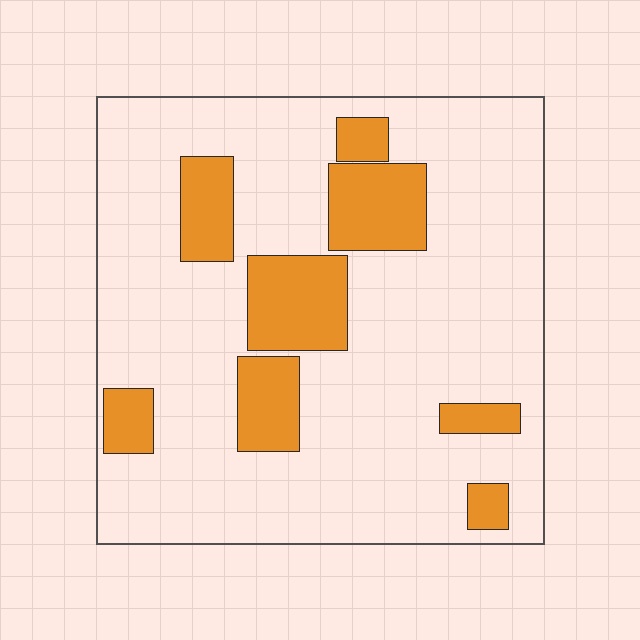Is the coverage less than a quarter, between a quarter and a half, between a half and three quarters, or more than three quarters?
Less than a quarter.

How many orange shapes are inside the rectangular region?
8.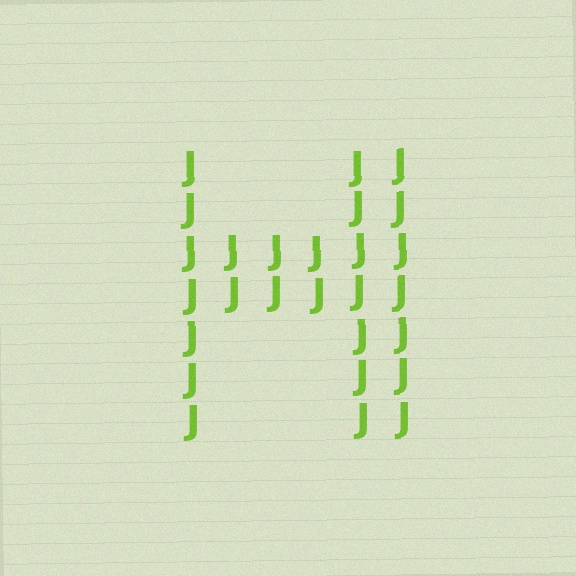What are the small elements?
The small elements are letter J's.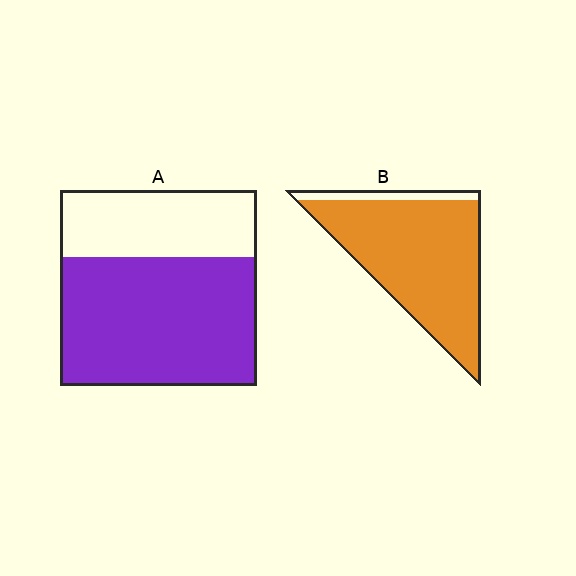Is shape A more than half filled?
Yes.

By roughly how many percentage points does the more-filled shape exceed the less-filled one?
By roughly 25 percentage points (B over A).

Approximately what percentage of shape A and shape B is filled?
A is approximately 65% and B is approximately 90%.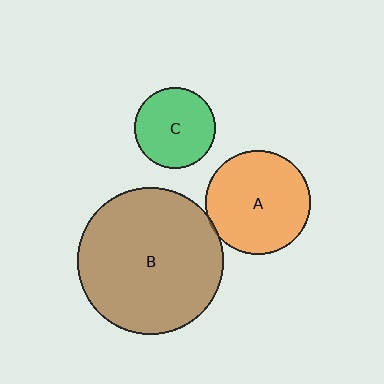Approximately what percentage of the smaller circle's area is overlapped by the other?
Approximately 5%.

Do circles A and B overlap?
Yes.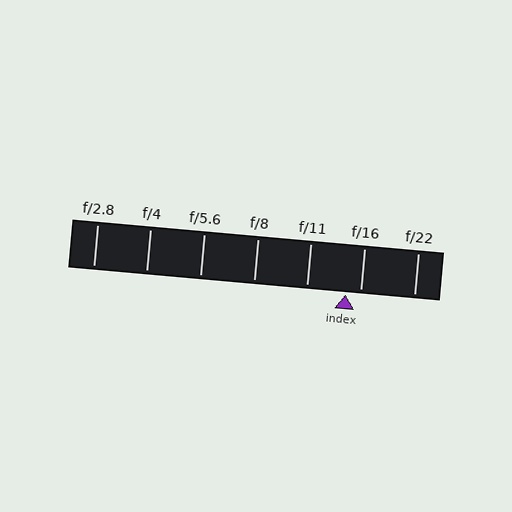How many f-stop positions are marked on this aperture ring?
There are 7 f-stop positions marked.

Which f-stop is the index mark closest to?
The index mark is closest to f/16.